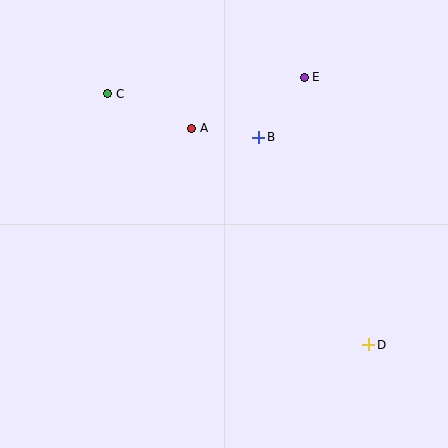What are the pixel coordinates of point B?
Point B is at (259, 137).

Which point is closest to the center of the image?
Point B at (259, 137) is closest to the center.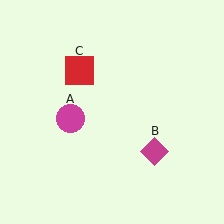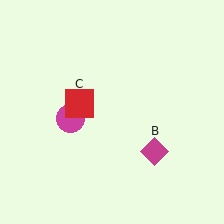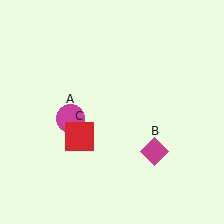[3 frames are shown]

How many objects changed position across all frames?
1 object changed position: red square (object C).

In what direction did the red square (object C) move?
The red square (object C) moved down.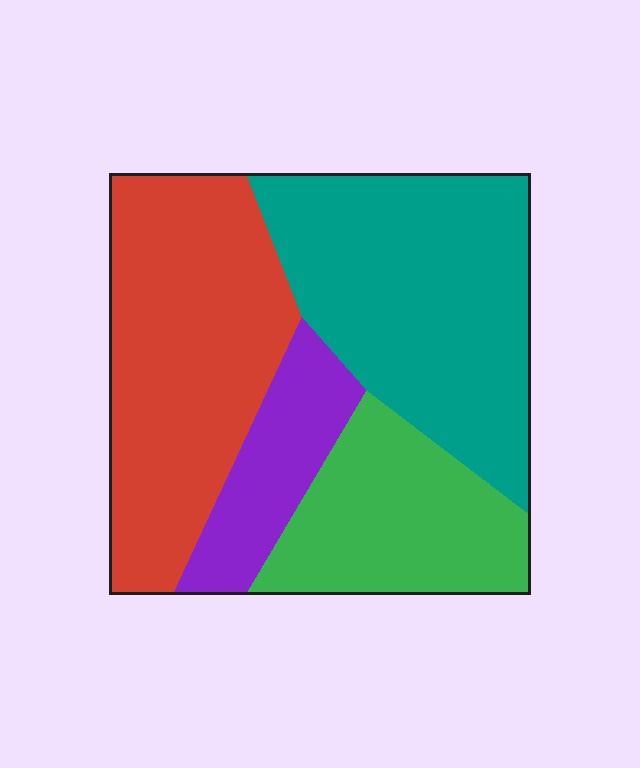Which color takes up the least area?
Purple, at roughly 10%.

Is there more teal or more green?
Teal.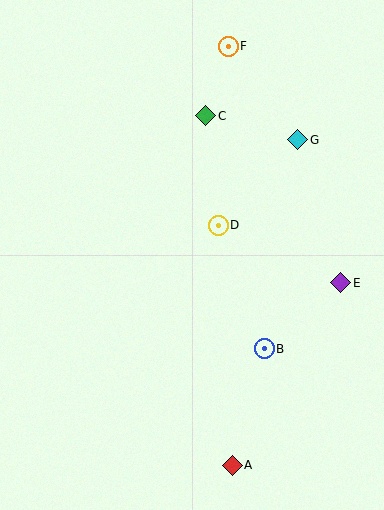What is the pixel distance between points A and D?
The distance between A and D is 240 pixels.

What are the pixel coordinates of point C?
Point C is at (206, 116).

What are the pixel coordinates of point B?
Point B is at (264, 349).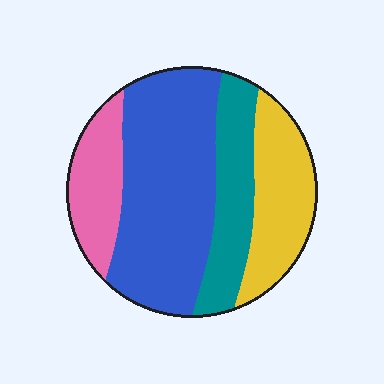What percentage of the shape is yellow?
Yellow covers roughly 20% of the shape.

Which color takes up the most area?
Blue, at roughly 45%.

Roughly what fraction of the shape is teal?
Teal covers 19% of the shape.